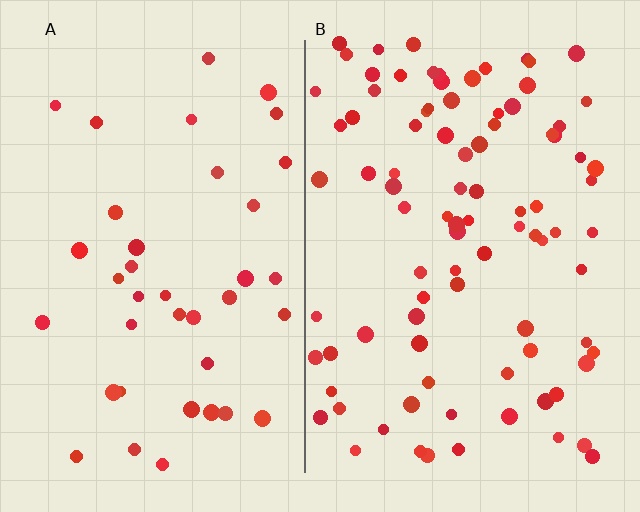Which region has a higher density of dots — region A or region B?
B (the right).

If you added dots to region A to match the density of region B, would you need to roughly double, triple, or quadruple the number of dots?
Approximately double.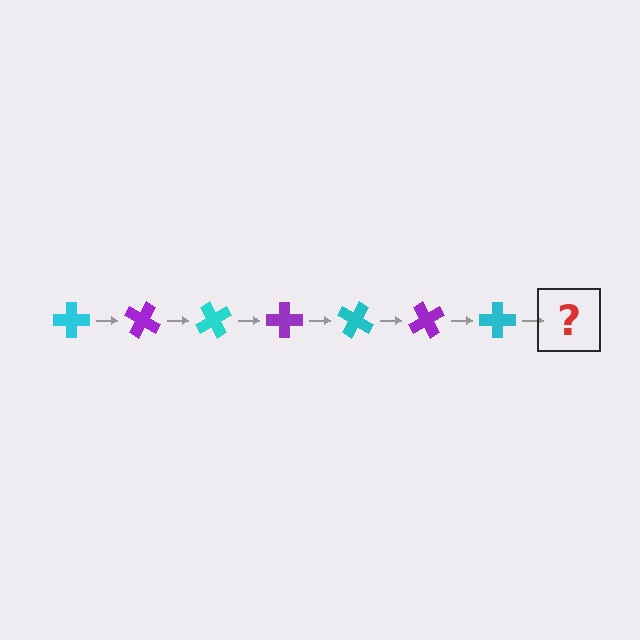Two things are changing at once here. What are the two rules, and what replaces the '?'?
The two rules are that it rotates 30 degrees each step and the color cycles through cyan and purple. The '?' should be a purple cross, rotated 210 degrees from the start.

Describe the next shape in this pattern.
It should be a purple cross, rotated 210 degrees from the start.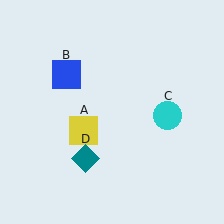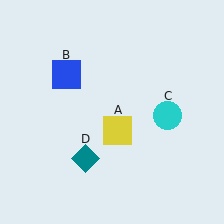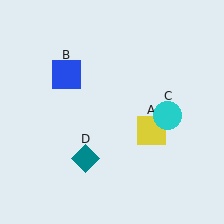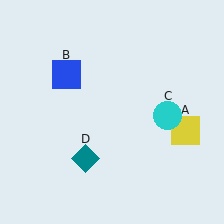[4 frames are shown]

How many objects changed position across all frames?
1 object changed position: yellow square (object A).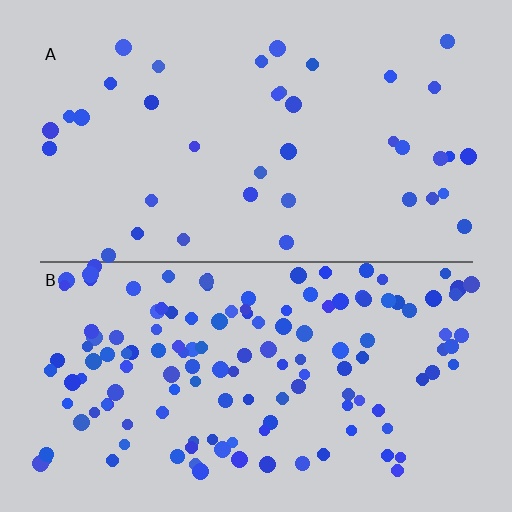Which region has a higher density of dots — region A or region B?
B (the bottom).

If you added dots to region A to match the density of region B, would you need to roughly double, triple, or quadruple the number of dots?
Approximately quadruple.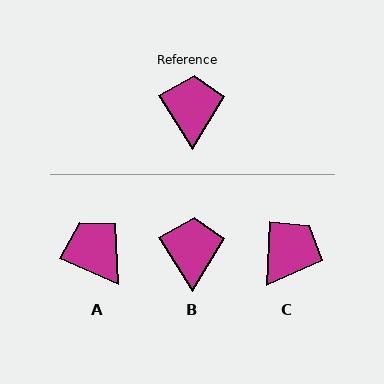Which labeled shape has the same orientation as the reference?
B.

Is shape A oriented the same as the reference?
No, it is off by about 34 degrees.